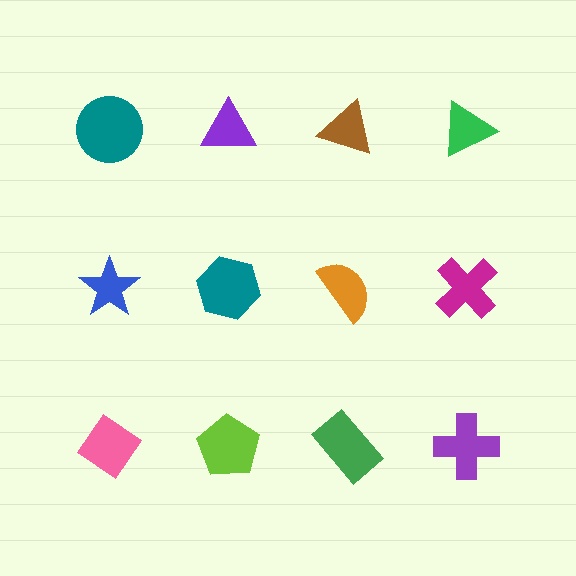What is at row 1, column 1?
A teal circle.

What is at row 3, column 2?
A lime pentagon.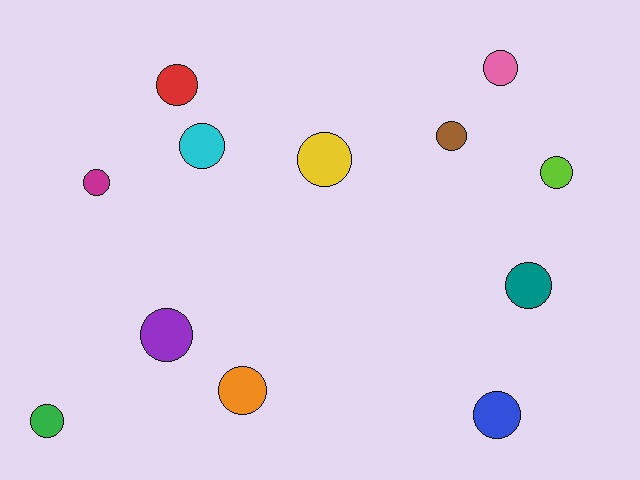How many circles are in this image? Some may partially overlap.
There are 12 circles.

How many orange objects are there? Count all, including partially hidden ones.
There is 1 orange object.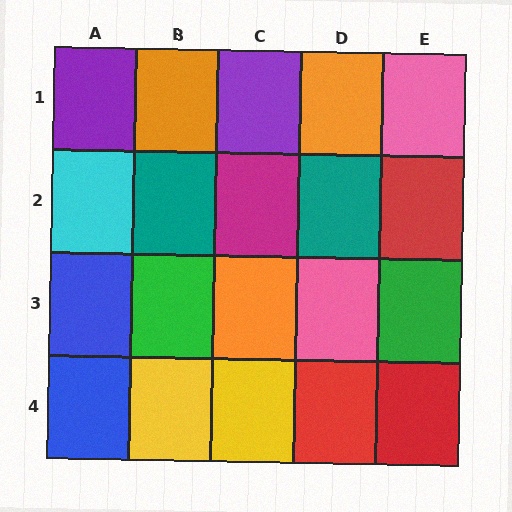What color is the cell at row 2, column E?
Red.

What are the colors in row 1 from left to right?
Purple, orange, purple, orange, pink.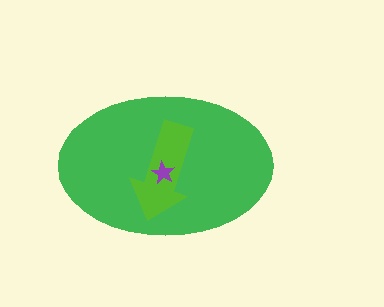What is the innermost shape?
The purple star.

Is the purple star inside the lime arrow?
Yes.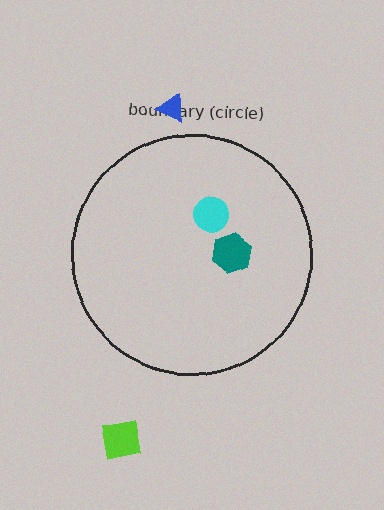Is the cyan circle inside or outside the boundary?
Inside.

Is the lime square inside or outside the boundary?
Outside.